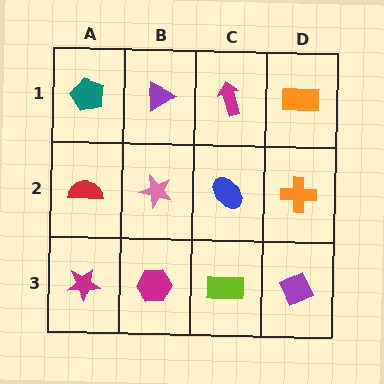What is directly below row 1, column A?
A red semicircle.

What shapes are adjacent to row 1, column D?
An orange cross (row 2, column D), a magenta arrow (row 1, column C).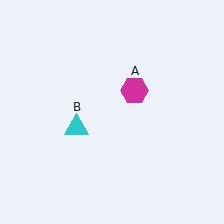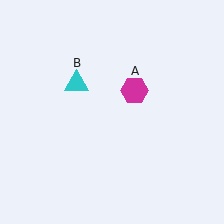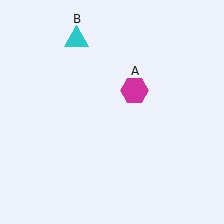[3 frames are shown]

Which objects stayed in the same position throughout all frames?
Magenta hexagon (object A) remained stationary.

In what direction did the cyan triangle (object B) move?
The cyan triangle (object B) moved up.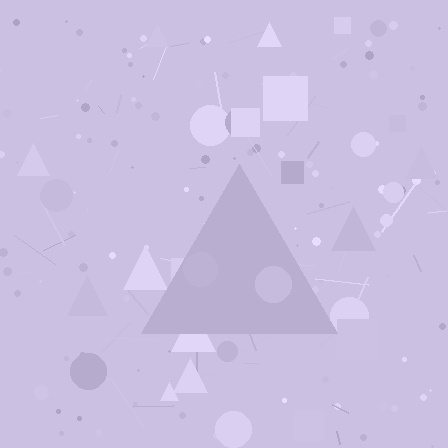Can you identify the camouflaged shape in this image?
The camouflaged shape is a triangle.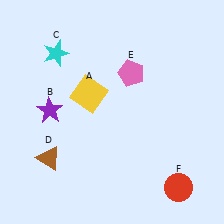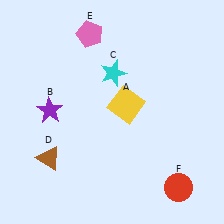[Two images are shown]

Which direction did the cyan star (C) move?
The cyan star (C) moved right.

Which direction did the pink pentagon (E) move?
The pink pentagon (E) moved left.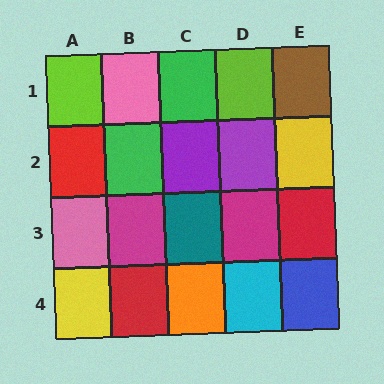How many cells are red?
3 cells are red.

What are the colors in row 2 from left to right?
Red, green, purple, purple, yellow.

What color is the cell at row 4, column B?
Red.